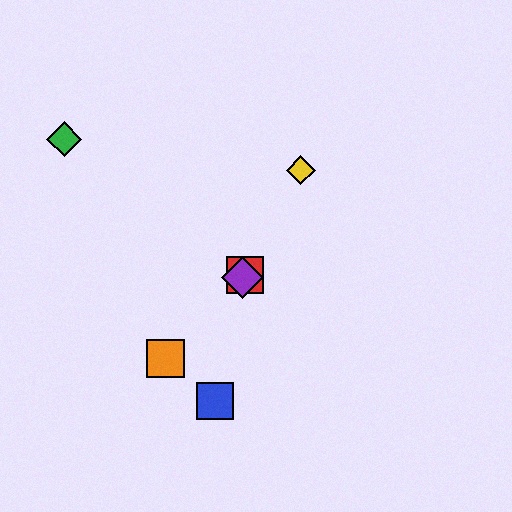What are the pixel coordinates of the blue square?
The blue square is at (215, 401).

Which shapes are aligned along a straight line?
The red square, the purple diamond, the orange square are aligned along a straight line.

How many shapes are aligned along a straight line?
3 shapes (the red square, the purple diamond, the orange square) are aligned along a straight line.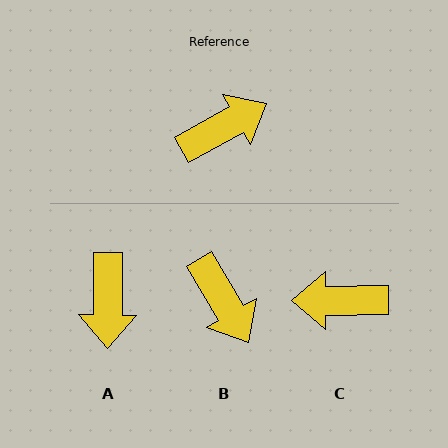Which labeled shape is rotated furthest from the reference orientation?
C, about 151 degrees away.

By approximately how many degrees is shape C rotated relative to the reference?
Approximately 151 degrees counter-clockwise.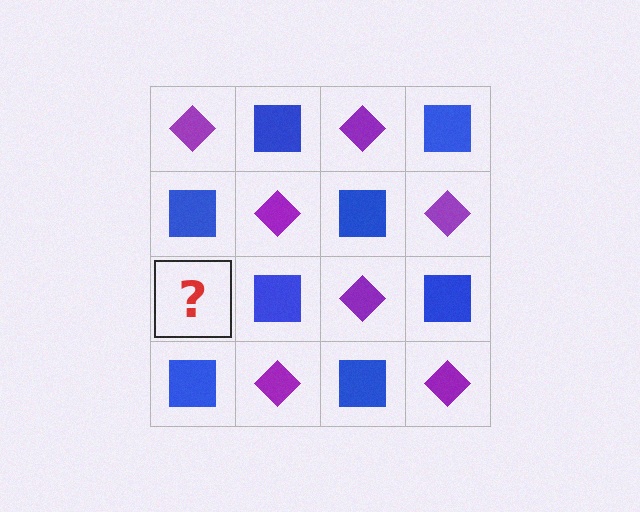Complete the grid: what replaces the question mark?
The question mark should be replaced with a purple diamond.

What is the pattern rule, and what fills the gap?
The rule is that it alternates purple diamond and blue square in a checkerboard pattern. The gap should be filled with a purple diamond.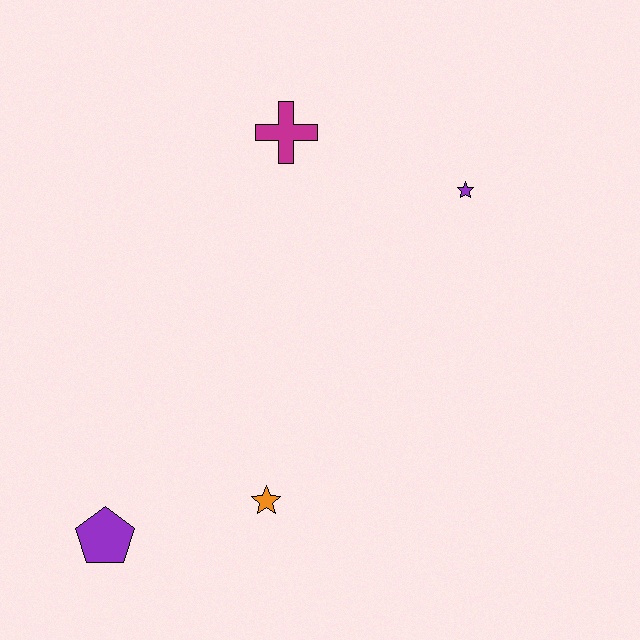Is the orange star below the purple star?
Yes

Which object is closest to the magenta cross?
The purple star is closest to the magenta cross.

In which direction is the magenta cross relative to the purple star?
The magenta cross is to the left of the purple star.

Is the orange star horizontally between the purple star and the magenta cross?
No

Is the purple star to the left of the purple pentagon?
No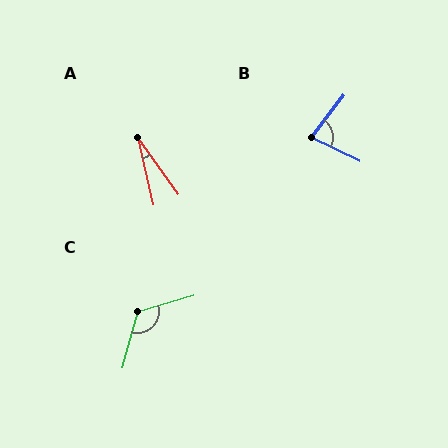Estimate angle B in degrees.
Approximately 78 degrees.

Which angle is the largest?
C, at approximately 122 degrees.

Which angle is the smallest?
A, at approximately 23 degrees.